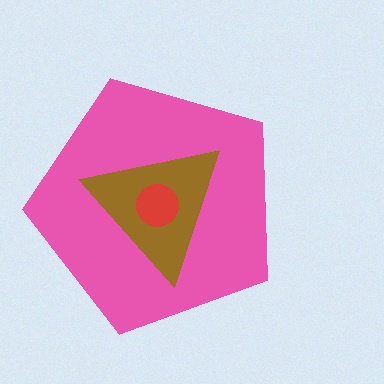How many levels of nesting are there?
3.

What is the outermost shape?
The pink pentagon.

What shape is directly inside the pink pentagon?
The brown triangle.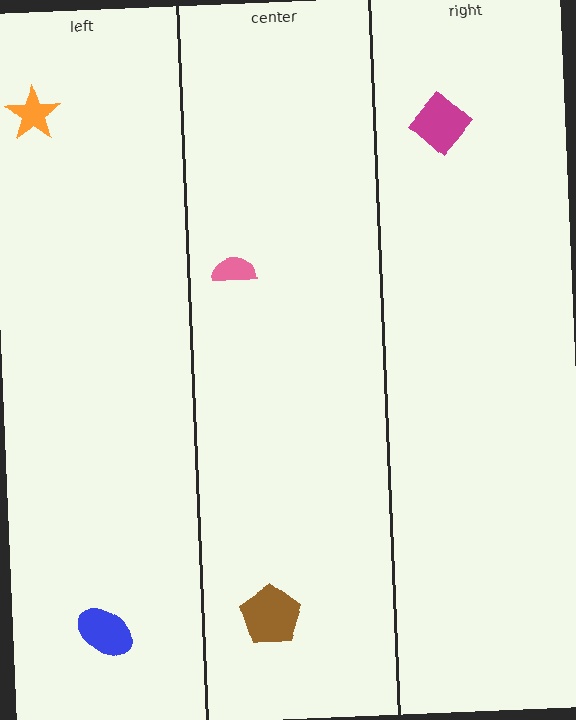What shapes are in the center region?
The brown pentagon, the pink semicircle.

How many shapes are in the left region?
2.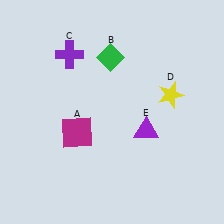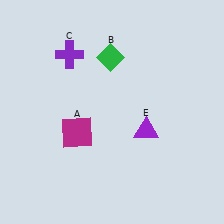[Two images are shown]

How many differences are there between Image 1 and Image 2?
There is 1 difference between the two images.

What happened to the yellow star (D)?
The yellow star (D) was removed in Image 2. It was in the top-right area of Image 1.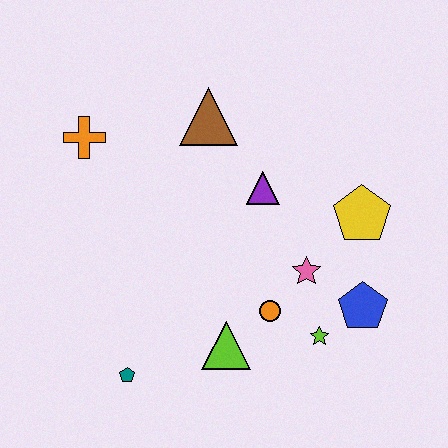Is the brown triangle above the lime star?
Yes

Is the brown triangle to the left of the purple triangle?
Yes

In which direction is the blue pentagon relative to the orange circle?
The blue pentagon is to the right of the orange circle.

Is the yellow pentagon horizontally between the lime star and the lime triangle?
No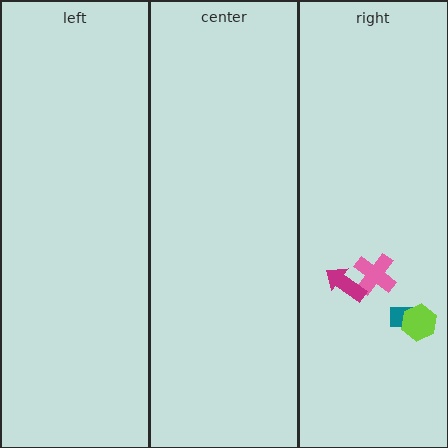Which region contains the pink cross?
The right region.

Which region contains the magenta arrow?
The right region.